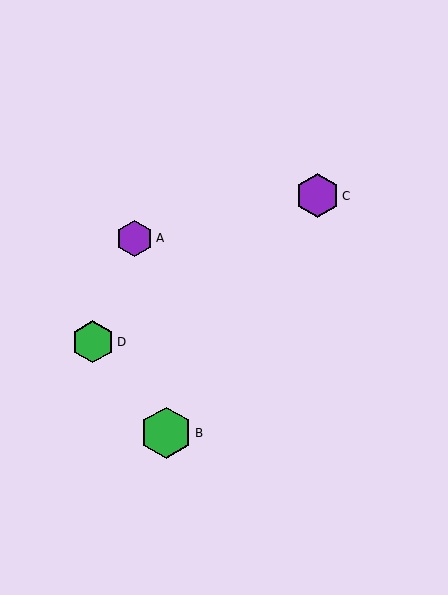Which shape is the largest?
The green hexagon (labeled B) is the largest.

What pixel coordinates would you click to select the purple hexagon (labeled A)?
Click at (135, 238) to select the purple hexagon A.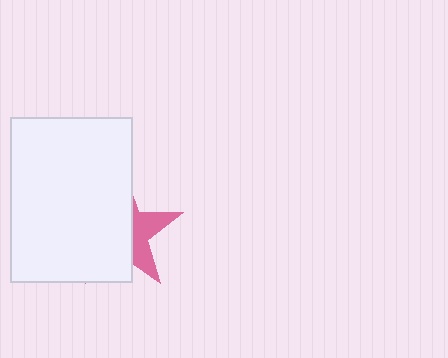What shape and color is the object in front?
The object in front is a white rectangle.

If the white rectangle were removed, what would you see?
You would see the complete pink star.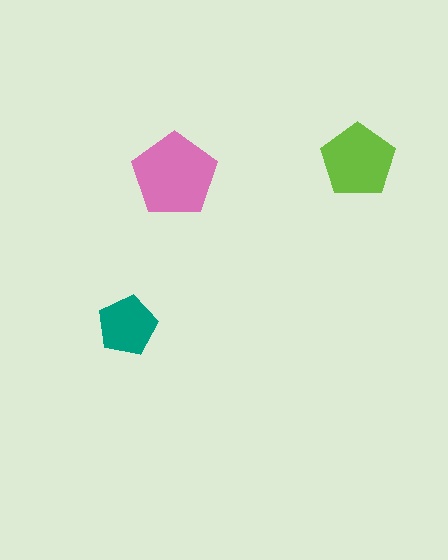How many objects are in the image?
There are 3 objects in the image.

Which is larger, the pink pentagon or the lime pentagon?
The pink one.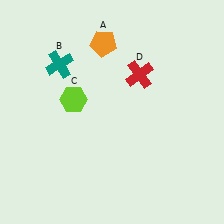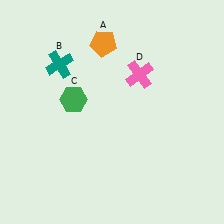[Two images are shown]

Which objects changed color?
C changed from lime to green. D changed from red to pink.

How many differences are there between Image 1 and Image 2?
There are 2 differences between the two images.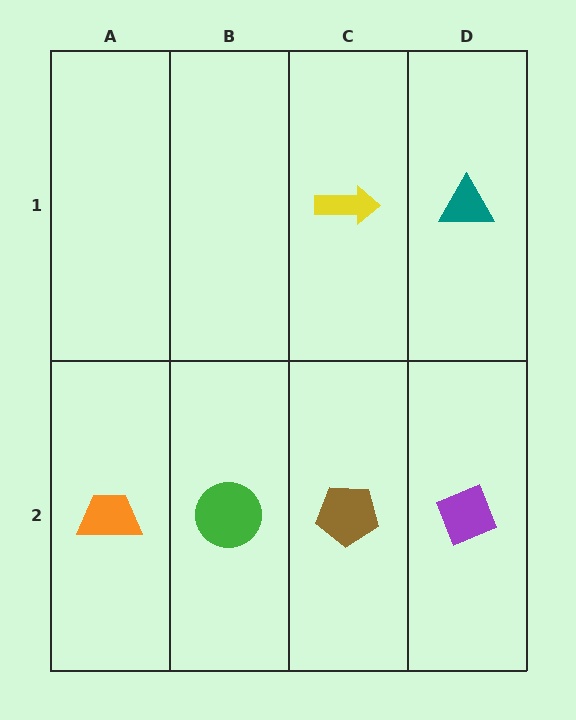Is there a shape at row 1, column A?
No, that cell is empty.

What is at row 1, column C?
A yellow arrow.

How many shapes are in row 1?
2 shapes.